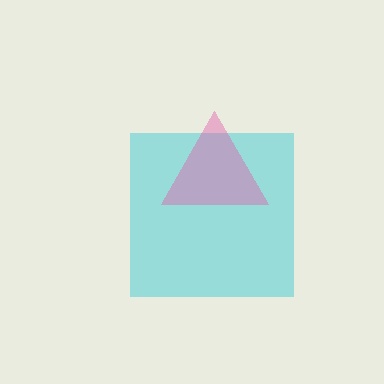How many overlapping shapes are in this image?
There are 2 overlapping shapes in the image.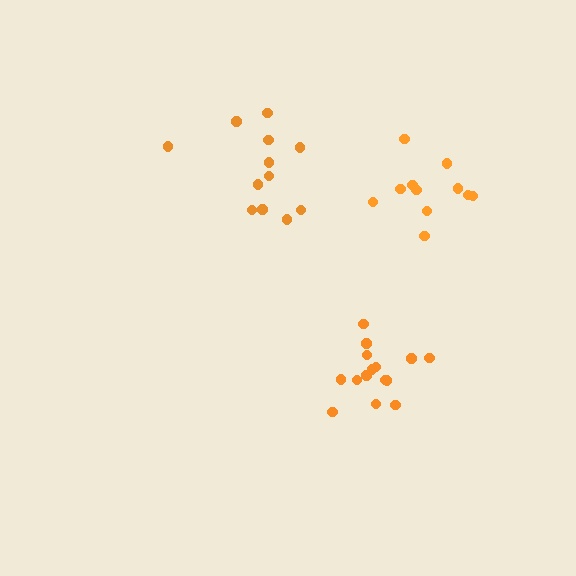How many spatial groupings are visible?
There are 3 spatial groupings.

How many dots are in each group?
Group 1: 15 dots, Group 2: 12 dots, Group 3: 11 dots (38 total).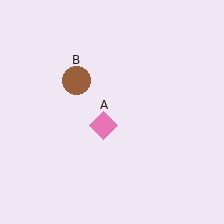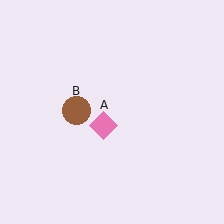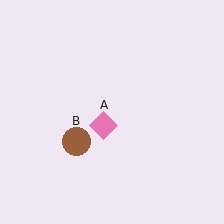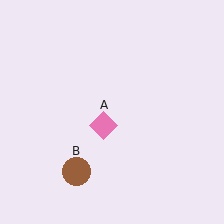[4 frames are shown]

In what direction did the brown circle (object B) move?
The brown circle (object B) moved down.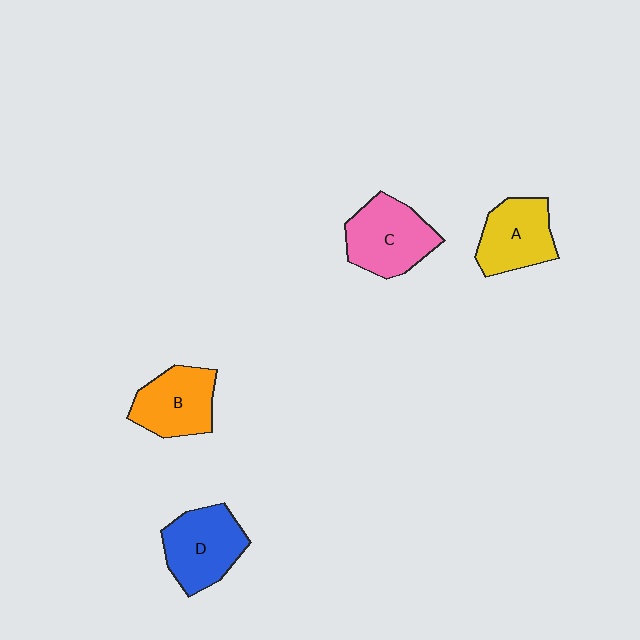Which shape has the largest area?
Shape C (pink).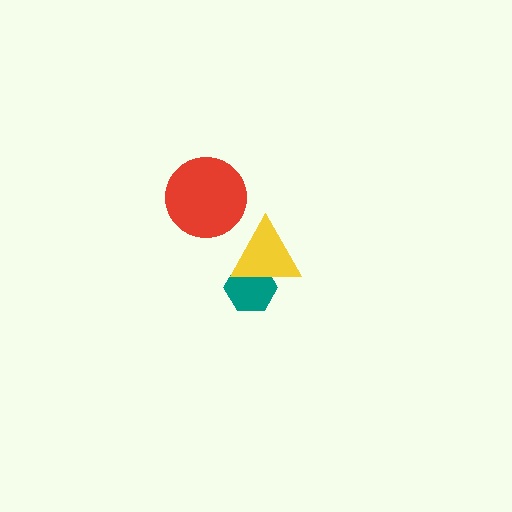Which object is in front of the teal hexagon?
The yellow triangle is in front of the teal hexagon.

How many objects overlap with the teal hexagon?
1 object overlaps with the teal hexagon.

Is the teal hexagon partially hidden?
Yes, it is partially covered by another shape.